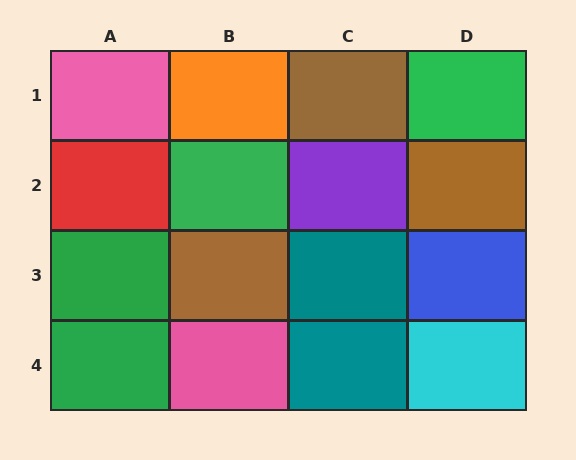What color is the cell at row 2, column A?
Red.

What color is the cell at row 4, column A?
Green.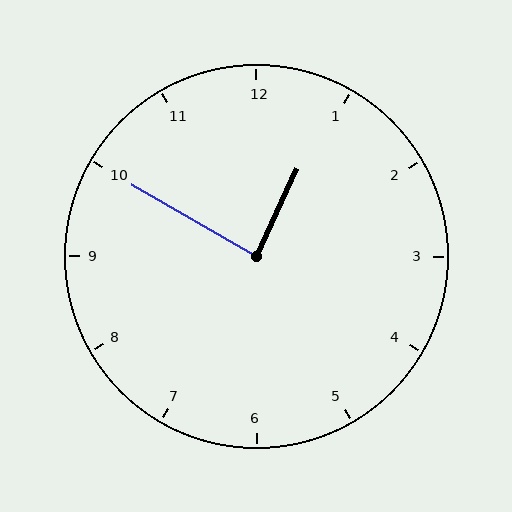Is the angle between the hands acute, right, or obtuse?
It is right.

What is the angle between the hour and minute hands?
Approximately 85 degrees.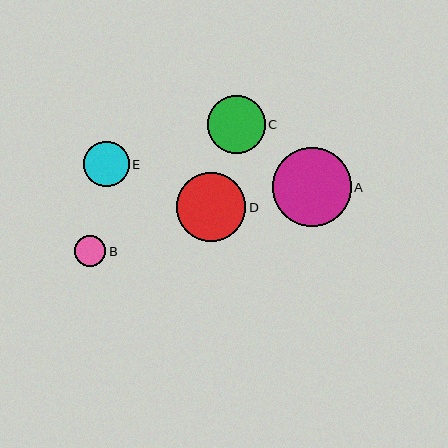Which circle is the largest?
Circle A is the largest with a size of approximately 79 pixels.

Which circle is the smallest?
Circle B is the smallest with a size of approximately 31 pixels.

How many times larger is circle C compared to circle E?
Circle C is approximately 1.3 times the size of circle E.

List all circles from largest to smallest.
From largest to smallest: A, D, C, E, B.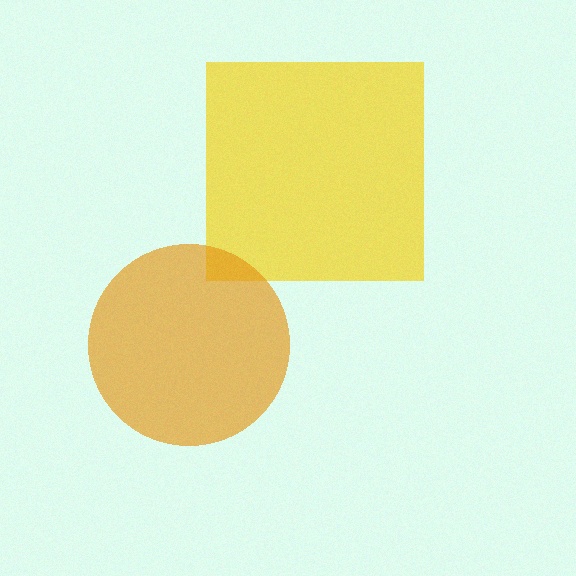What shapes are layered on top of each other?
The layered shapes are: a yellow square, an orange circle.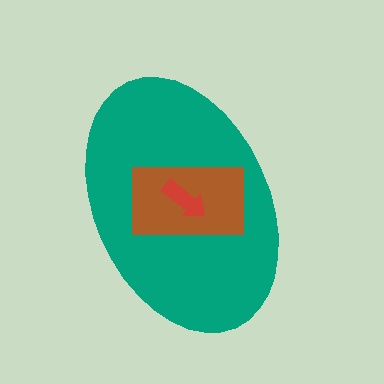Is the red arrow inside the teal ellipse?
Yes.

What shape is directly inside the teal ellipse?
The brown rectangle.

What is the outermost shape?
The teal ellipse.